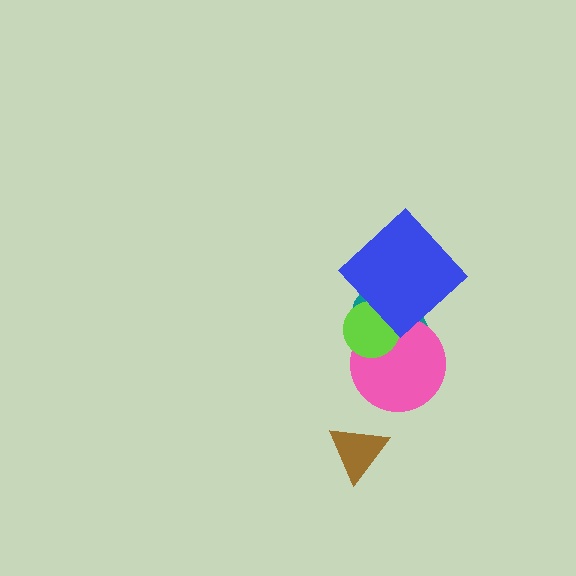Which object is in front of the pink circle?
The lime circle is in front of the pink circle.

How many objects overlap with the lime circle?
3 objects overlap with the lime circle.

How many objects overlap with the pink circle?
2 objects overlap with the pink circle.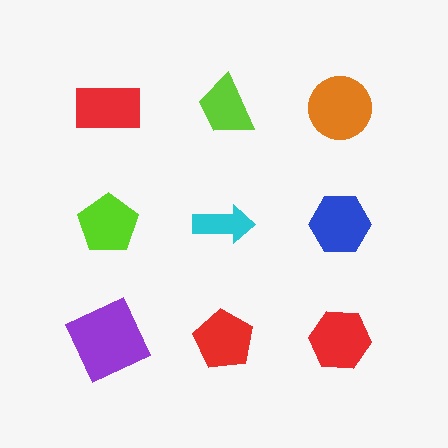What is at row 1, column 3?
An orange circle.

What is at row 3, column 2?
A red pentagon.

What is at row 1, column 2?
A lime trapezoid.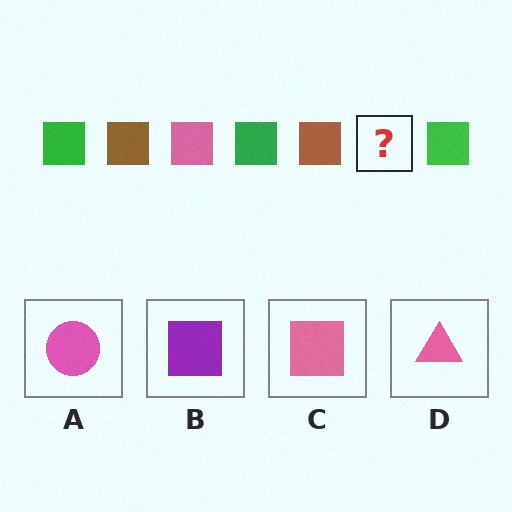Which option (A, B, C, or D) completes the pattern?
C.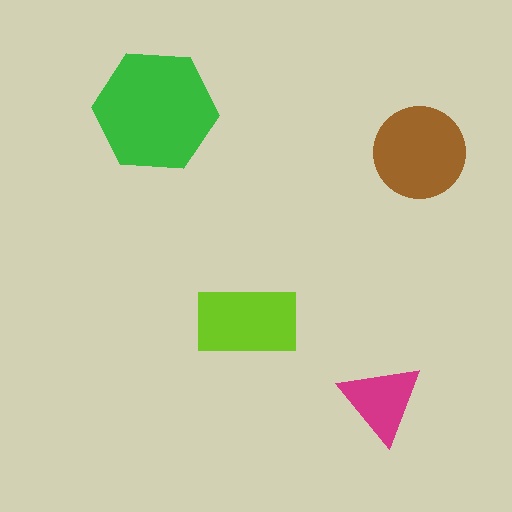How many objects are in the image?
There are 4 objects in the image.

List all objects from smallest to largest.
The magenta triangle, the lime rectangle, the brown circle, the green hexagon.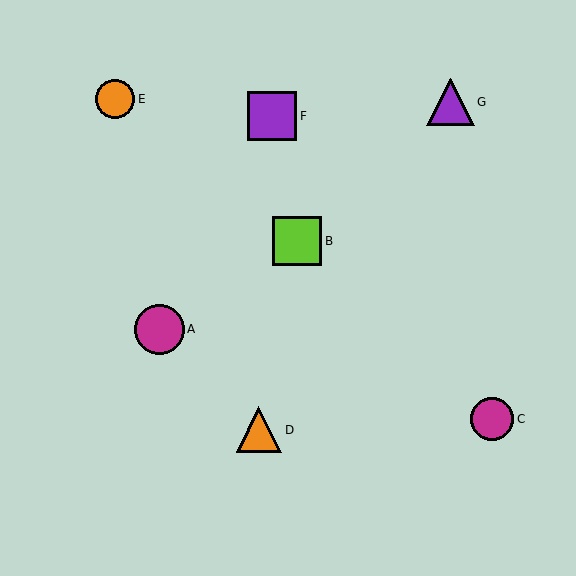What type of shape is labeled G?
Shape G is a purple triangle.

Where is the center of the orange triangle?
The center of the orange triangle is at (259, 430).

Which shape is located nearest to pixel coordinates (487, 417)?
The magenta circle (labeled C) at (492, 419) is nearest to that location.